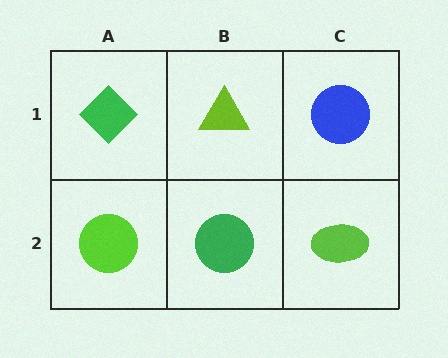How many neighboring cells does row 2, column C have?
2.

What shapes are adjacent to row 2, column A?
A green diamond (row 1, column A), a green circle (row 2, column B).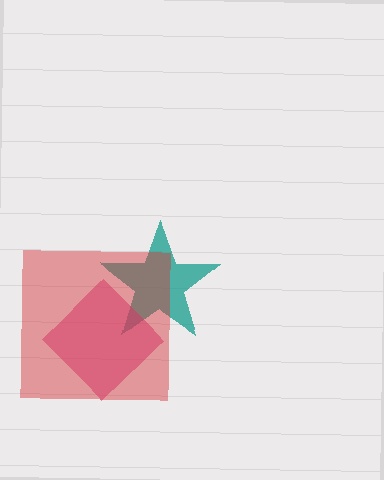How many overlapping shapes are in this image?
There are 3 overlapping shapes in the image.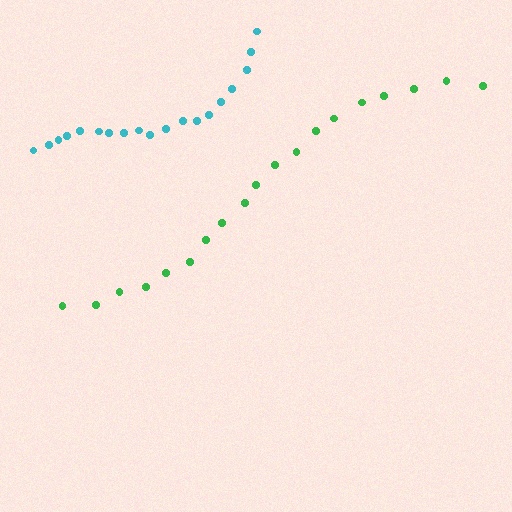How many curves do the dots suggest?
There are 2 distinct paths.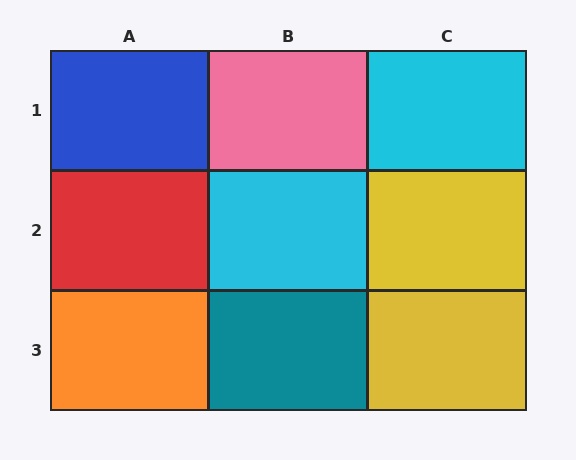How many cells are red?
1 cell is red.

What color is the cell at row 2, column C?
Yellow.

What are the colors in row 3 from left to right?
Orange, teal, yellow.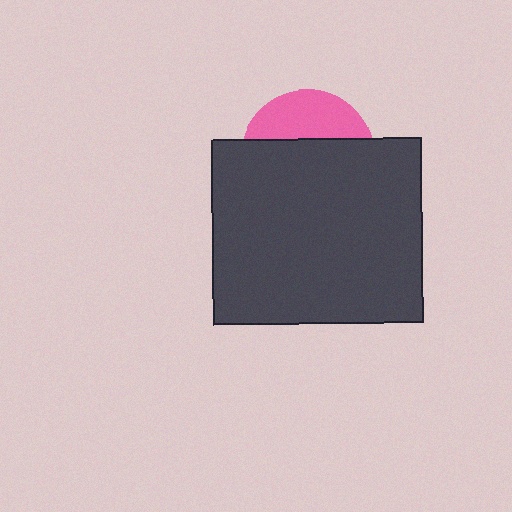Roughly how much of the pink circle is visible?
A small part of it is visible (roughly 34%).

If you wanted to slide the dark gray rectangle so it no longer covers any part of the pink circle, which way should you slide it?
Slide it down — that is the most direct way to separate the two shapes.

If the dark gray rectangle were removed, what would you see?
You would see the complete pink circle.